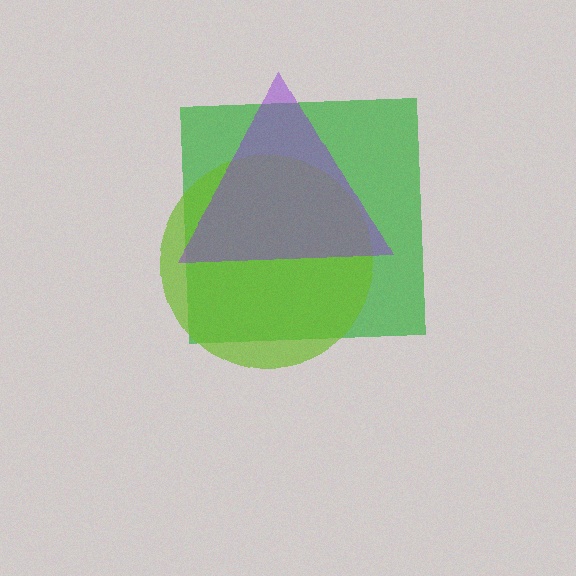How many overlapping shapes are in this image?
There are 3 overlapping shapes in the image.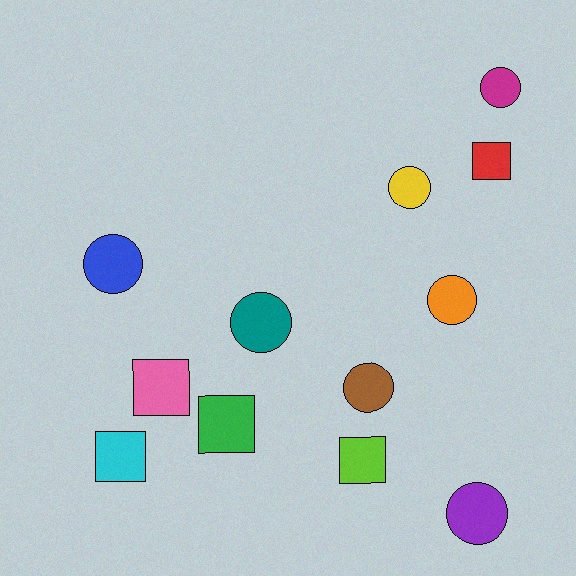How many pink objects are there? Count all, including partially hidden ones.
There is 1 pink object.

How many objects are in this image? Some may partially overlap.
There are 12 objects.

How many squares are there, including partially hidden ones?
There are 5 squares.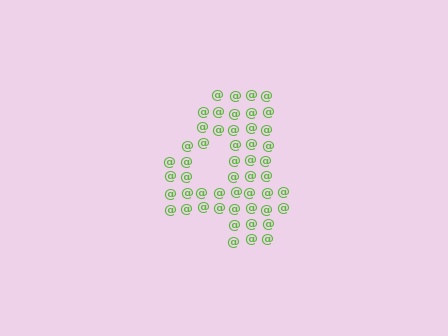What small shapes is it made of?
It is made of small at signs.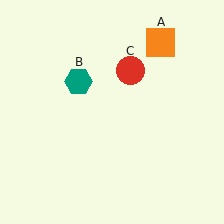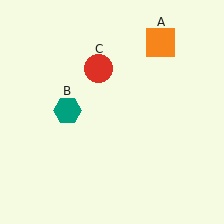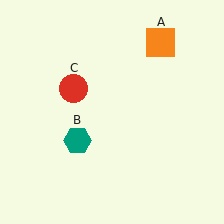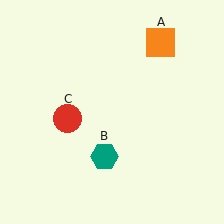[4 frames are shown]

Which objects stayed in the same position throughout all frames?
Orange square (object A) remained stationary.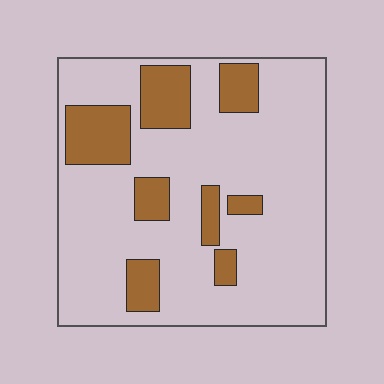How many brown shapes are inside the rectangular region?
8.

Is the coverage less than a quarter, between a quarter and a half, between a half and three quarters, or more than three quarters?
Less than a quarter.